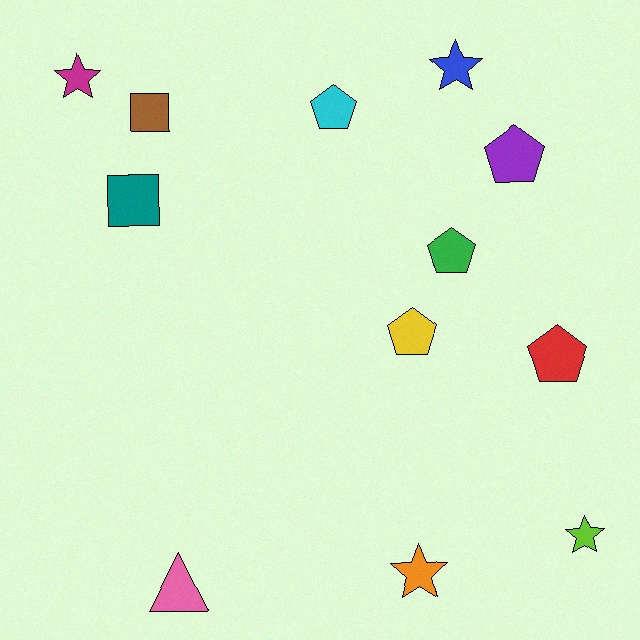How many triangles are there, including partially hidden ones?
There is 1 triangle.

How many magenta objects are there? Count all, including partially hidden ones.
There is 1 magenta object.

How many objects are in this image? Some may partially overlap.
There are 12 objects.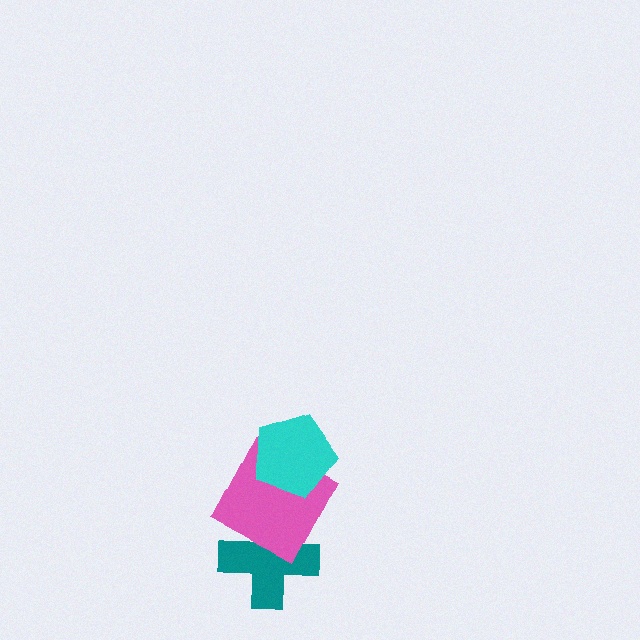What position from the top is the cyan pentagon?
The cyan pentagon is 1st from the top.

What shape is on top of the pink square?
The cyan pentagon is on top of the pink square.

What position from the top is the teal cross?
The teal cross is 3rd from the top.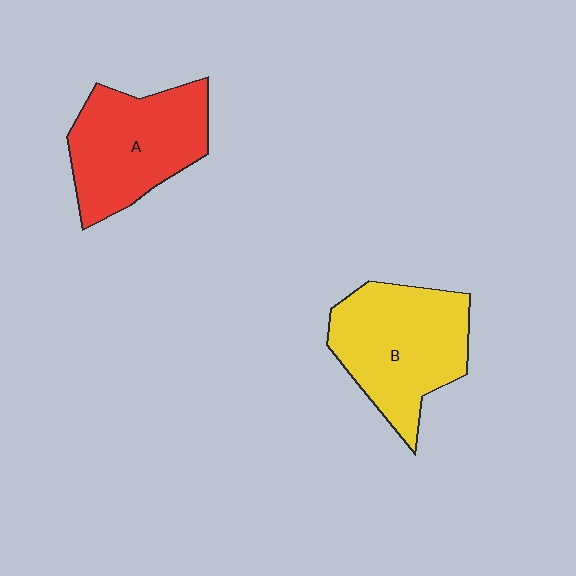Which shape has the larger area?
Shape B (yellow).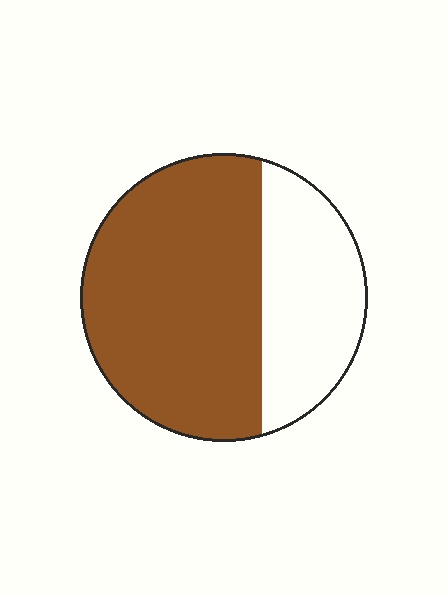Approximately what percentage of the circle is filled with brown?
Approximately 65%.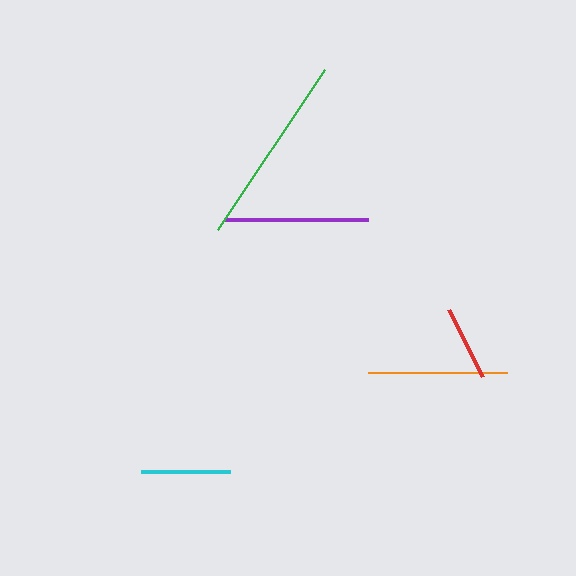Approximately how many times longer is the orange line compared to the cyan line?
The orange line is approximately 1.6 times the length of the cyan line.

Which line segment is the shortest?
The red line is the shortest at approximately 75 pixels.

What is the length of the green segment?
The green segment is approximately 192 pixels long.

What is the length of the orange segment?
The orange segment is approximately 138 pixels long.